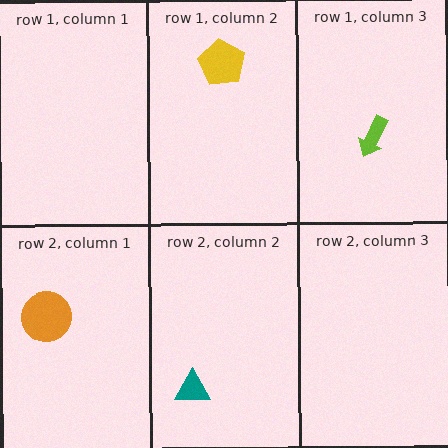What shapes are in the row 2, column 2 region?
The teal triangle.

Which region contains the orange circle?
The row 2, column 1 region.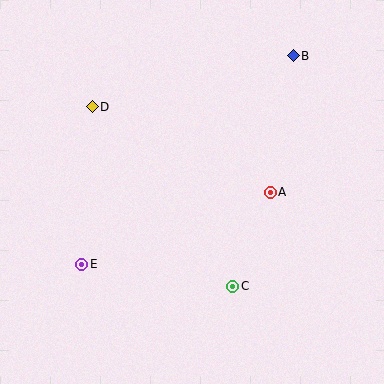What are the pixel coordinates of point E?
Point E is at (82, 264).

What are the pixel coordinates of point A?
Point A is at (270, 192).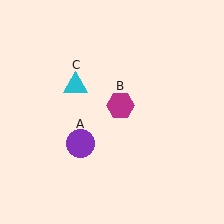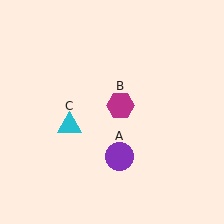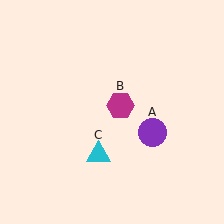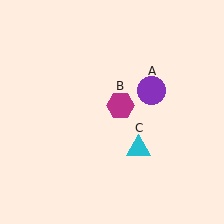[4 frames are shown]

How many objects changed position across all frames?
2 objects changed position: purple circle (object A), cyan triangle (object C).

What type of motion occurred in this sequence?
The purple circle (object A), cyan triangle (object C) rotated counterclockwise around the center of the scene.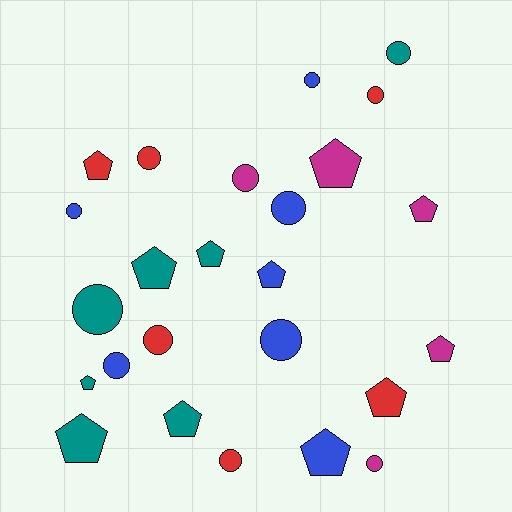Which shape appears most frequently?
Circle, with 13 objects.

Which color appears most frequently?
Blue, with 7 objects.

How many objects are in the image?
There are 25 objects.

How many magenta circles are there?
There are 2 magenta circles.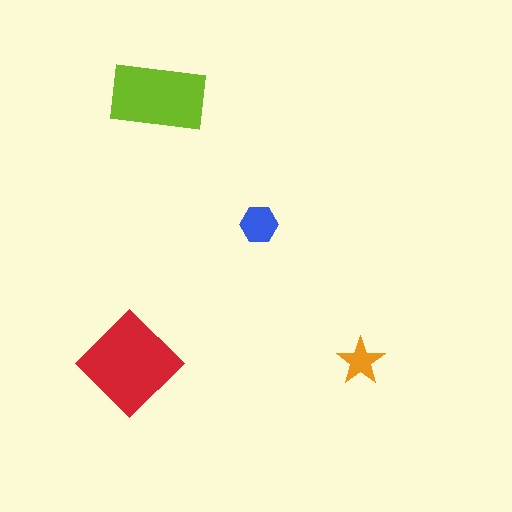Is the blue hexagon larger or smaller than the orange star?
Larger.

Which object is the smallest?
The orange star.